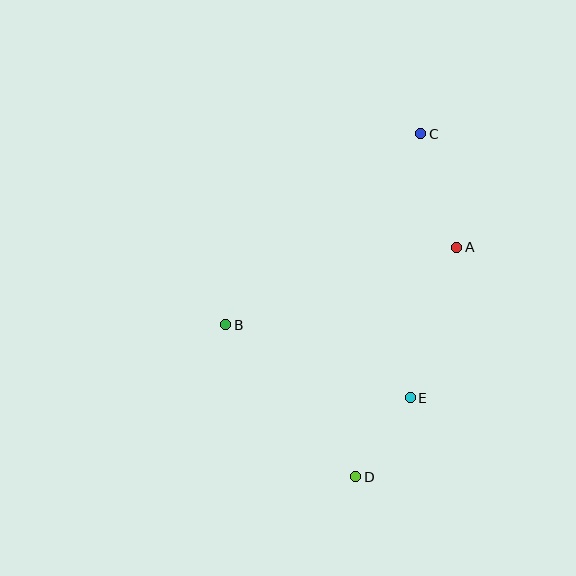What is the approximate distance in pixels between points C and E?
The distance between C and E is approximately 265 pixels.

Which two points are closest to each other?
Points D and E are closest to each other.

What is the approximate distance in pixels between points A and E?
The distance between A and E is approximately 158 pixels.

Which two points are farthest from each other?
Points C and D are farthest from each other.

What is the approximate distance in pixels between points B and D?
The distance between B and D is approximately 200 pixels.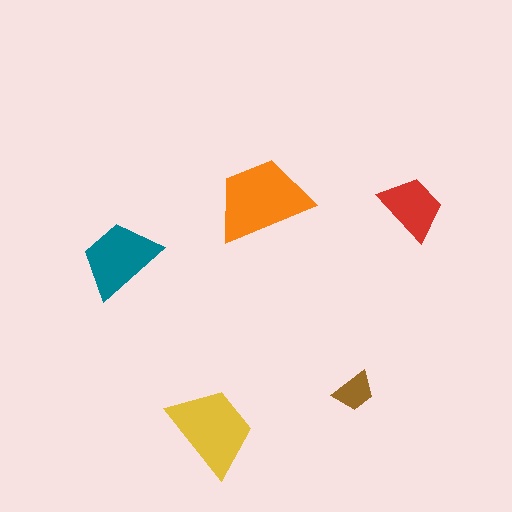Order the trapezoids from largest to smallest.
the orange one, the yellow one, the teal one, the red one, the brown one.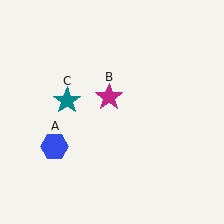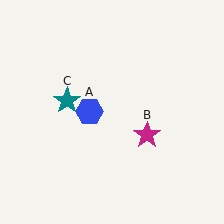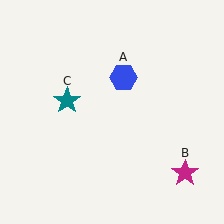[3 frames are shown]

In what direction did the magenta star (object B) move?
The magenta star (object B) moved down and to the right.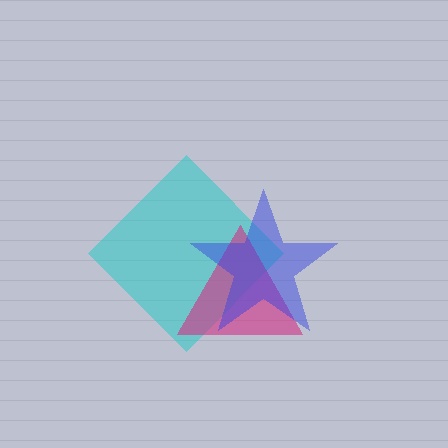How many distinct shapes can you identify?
There are 3 distinct shapes: a cyan diamond, a magenta triangle, a blue star.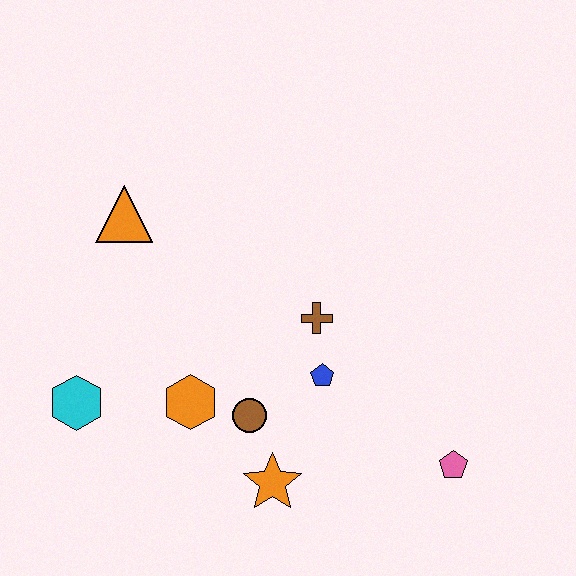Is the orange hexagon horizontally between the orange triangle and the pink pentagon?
Yes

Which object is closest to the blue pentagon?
The brown cross is closest to the blue pentagon.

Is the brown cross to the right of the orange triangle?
Yes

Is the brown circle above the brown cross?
No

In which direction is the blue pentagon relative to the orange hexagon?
The blue pentagon is to the right of the orange hexagon.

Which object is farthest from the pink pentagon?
The orange triangle is farthest from the pink pentagon.